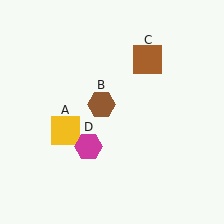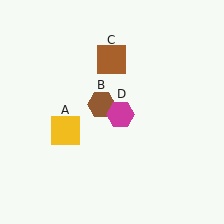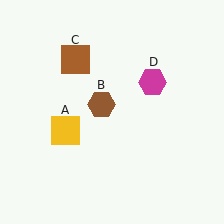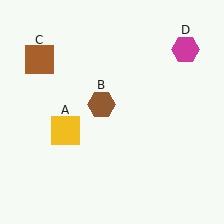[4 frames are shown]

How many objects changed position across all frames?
2 objects changed position: brown square (object C), magenta hexagon (object D).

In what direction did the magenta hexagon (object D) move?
The magenta hexagon (object D) moved up and to the right.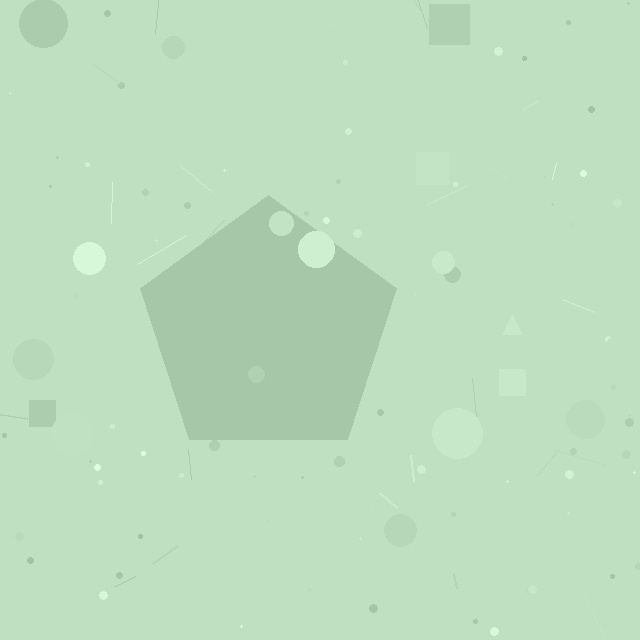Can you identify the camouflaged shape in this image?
The camouflaged shape is a pentagon.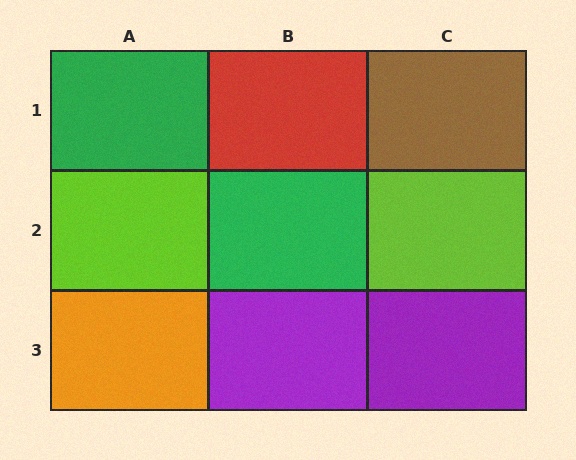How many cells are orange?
1 cell is orange.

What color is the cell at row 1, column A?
Green.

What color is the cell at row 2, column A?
Lime.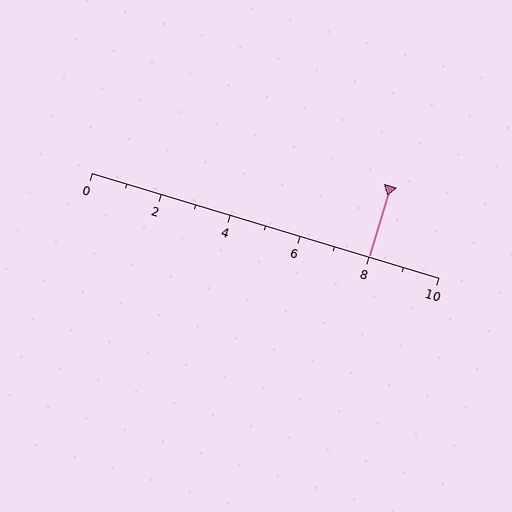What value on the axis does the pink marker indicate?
The marker indicates approximately 8.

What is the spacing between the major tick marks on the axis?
The major ticks are spaced 2 apart.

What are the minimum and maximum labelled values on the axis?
The axis runs from 0 to 10.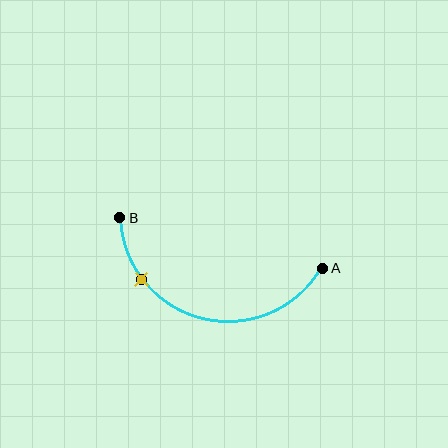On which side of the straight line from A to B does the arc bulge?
The arc bulges below the straight line connecting A and B.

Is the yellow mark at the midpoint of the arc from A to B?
No. The yellow mark lies on the arc but is closer to endpoint B. The arc midpoint would be at the point on the curve equidistant along the arc from both A and B.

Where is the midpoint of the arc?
The arc midpoint is the point on the curve farthest from the straight line joining A and B. It sits below that line.